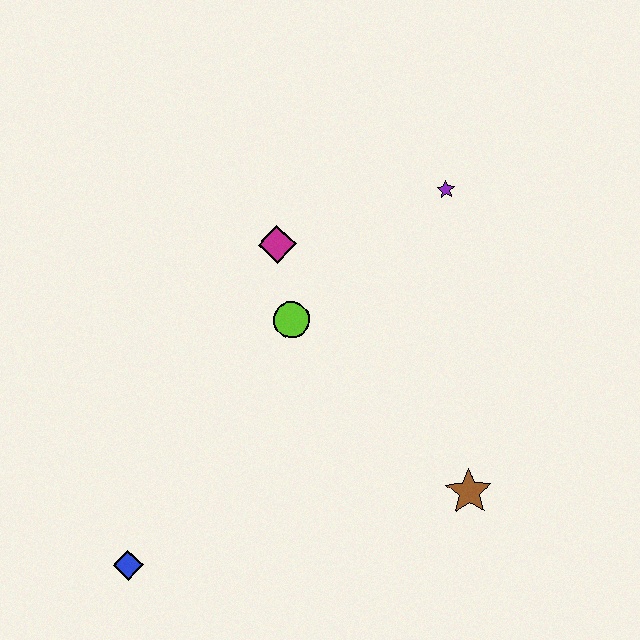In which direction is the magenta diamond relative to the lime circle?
The magenta diamond is above the lime circle.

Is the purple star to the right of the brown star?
No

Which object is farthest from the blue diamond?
The purple star is farthest from the blue diamond.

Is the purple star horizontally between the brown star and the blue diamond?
Yes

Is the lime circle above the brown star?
Yes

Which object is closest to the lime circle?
The magenta diamond is closest to the lime circle.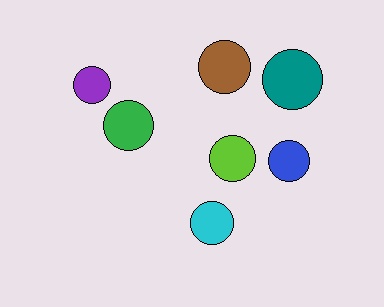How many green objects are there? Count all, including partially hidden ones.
There is 1 green object.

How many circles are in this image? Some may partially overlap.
There are 7 circles.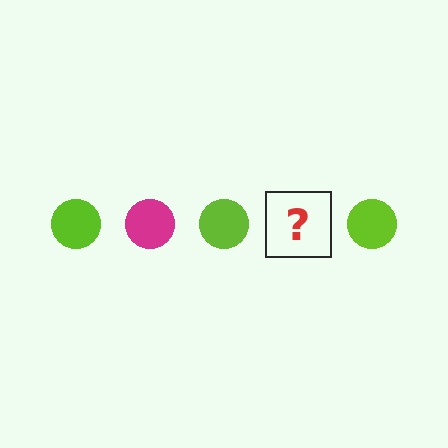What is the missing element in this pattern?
The missing element is a magenta circle.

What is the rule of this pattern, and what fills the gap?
The rule is that the pattern cycles through lime, magenta circles. The gap should be filled with a magenta circle.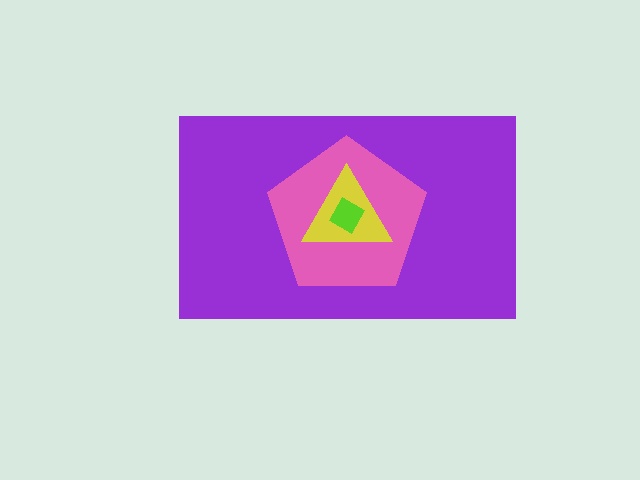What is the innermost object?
The lime diamond.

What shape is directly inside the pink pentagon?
The yellow triangle.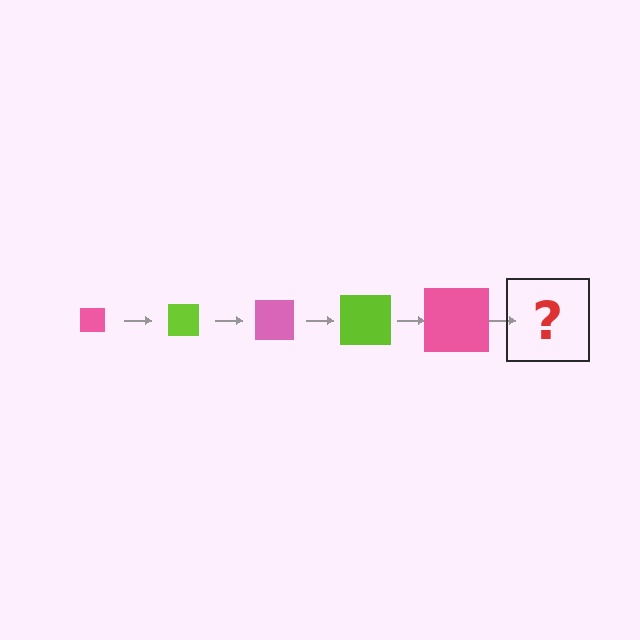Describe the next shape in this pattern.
It should be a lime square, larger than the previous one.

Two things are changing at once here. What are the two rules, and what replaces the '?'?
The two rules are that the square grows larger each step and the color cycles through pink and lime. The '?' should be a lime square, larger than the previous one.